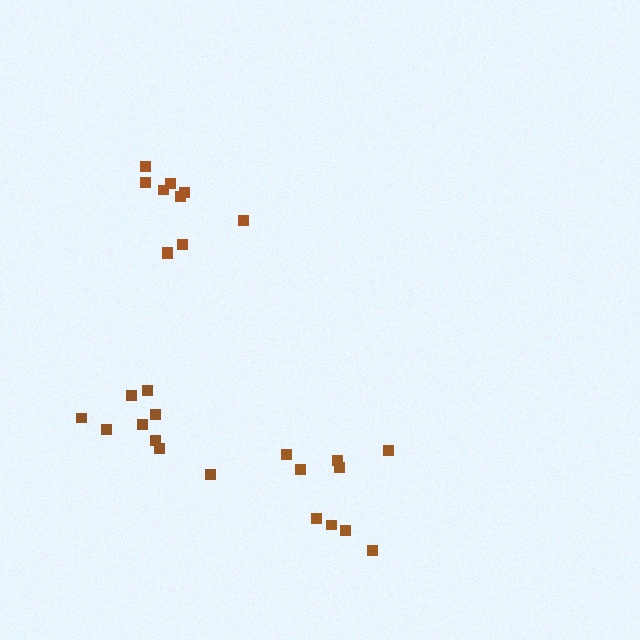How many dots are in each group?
Group 1: 9 dots, Group 2: 10 dots, Group 3: 9 dots (28 total).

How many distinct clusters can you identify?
There are 3 distinct clusters.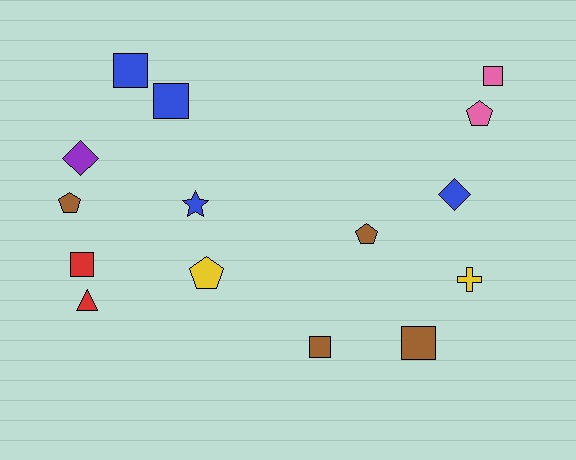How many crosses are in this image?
There is 1 cross.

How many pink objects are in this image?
There are 2 pink objects.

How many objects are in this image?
There are 15 objects.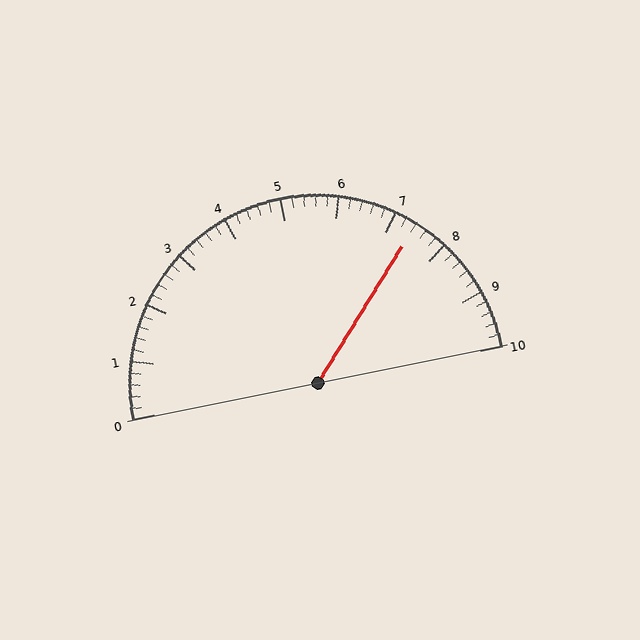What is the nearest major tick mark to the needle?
The nearest major tick mark is 7.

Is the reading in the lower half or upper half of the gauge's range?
The reading is in the upper half of the range (0 to 10).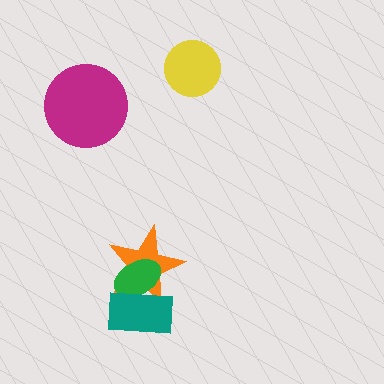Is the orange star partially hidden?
Yes, it is partially covered by another shape.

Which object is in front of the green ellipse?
The teal rectangle is in front of the green ellipse.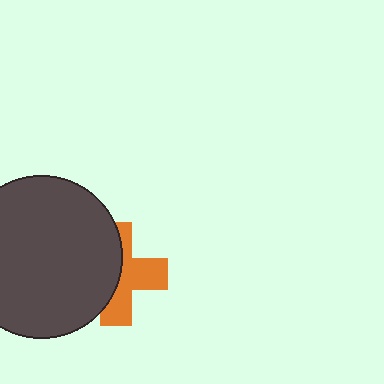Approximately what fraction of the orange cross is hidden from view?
Roughly 50% of the orange cross is hidden behind the dark gray circle.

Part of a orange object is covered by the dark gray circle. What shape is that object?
It is a cross.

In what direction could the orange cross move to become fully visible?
The orange cross could move right. That would shift it out from behind the dark gray circle entirely.